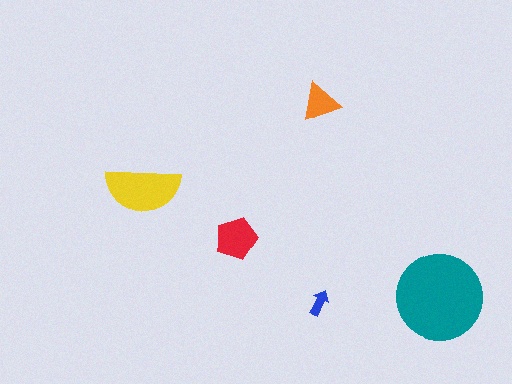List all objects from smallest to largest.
The blue arrow, the orange triangle, the red pentagon, the yellow semicircle, the teal circle.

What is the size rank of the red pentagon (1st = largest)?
3rd.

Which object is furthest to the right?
The teal circle is rightmost.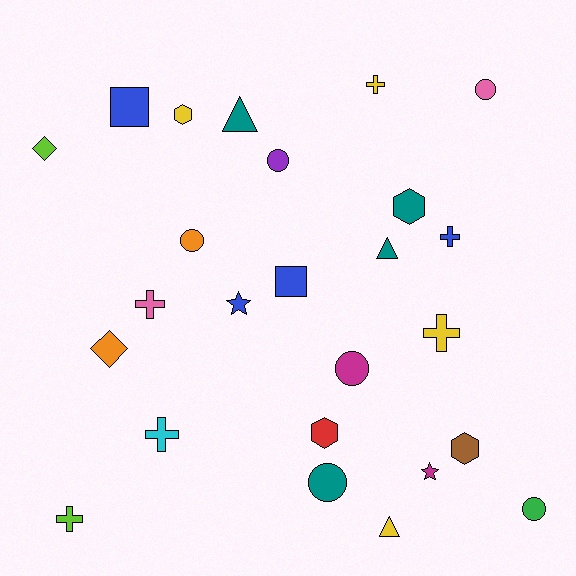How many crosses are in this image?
There are 6 crosses.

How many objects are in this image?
There are 25 objects.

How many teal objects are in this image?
There are 4 teal objects.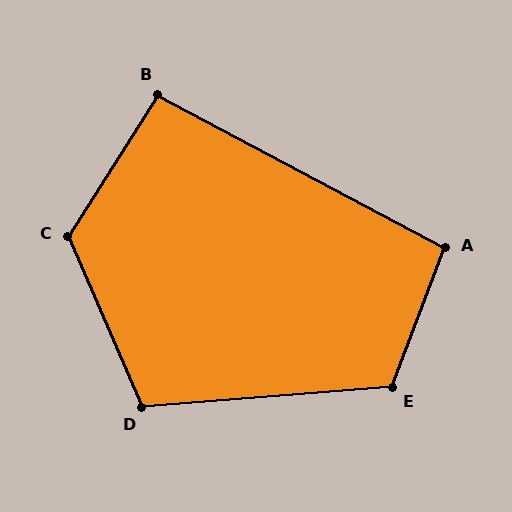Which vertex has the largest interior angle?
C, at approximately 124 degrees.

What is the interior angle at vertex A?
Approximately 97 degrees (obtuse).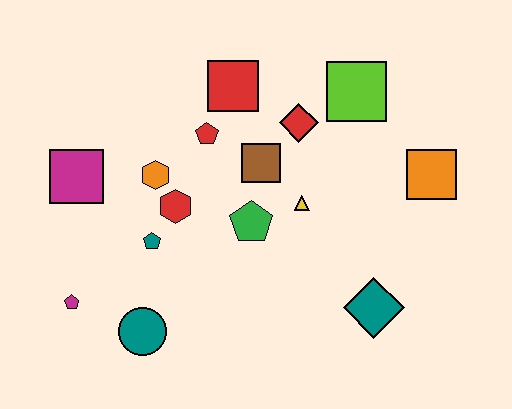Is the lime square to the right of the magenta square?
Yes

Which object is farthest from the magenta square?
The orange square is farthest from the magenta square.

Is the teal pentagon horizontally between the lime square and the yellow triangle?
No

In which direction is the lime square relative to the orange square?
The lime square is above the orange square.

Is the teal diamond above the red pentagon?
No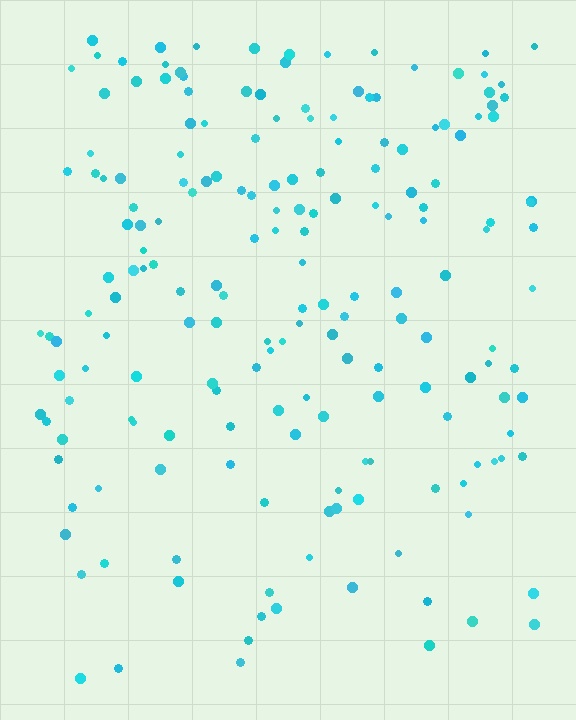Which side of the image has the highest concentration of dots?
The top.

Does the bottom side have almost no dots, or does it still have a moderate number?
Still a moderate number, just noticeably fewer than the top.